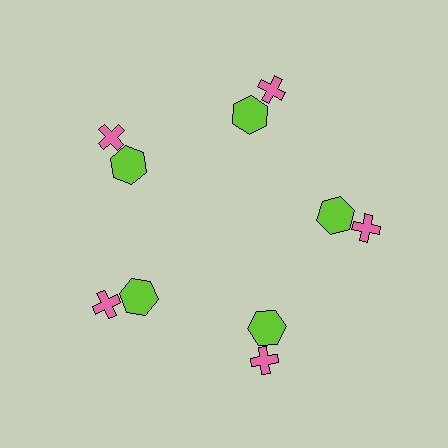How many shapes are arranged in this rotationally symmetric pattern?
There are 10 shapes, arranged in 5 groups of 2.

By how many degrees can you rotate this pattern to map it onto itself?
The pattern maps onto itself every 72 degrees of rotation.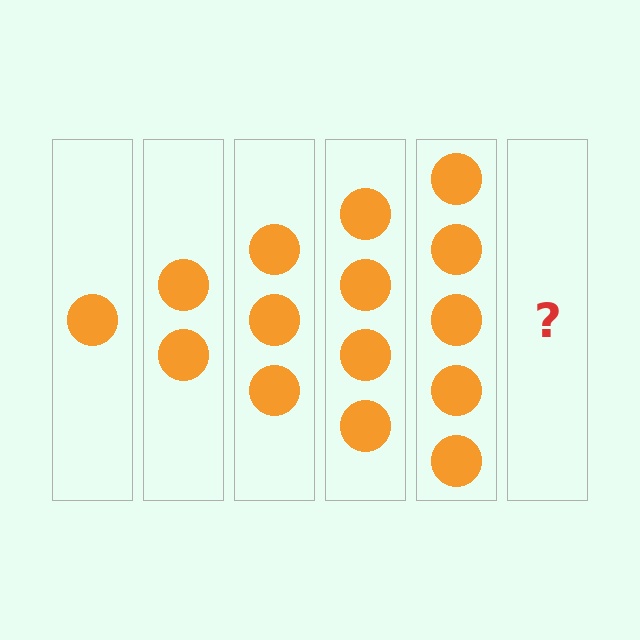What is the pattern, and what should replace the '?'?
The pattern is that each step adds one more circle. The '?' should be 6 circles.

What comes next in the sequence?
The next element should be 6 circles.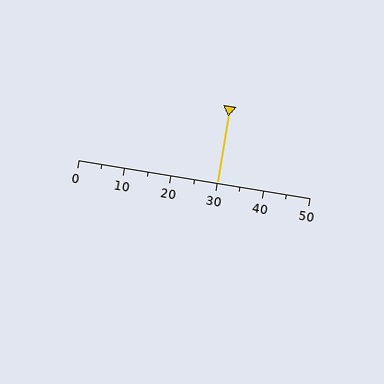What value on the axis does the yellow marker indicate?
The marker indicates approximately 30.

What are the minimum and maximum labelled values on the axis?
The axis runs from 0 to 50.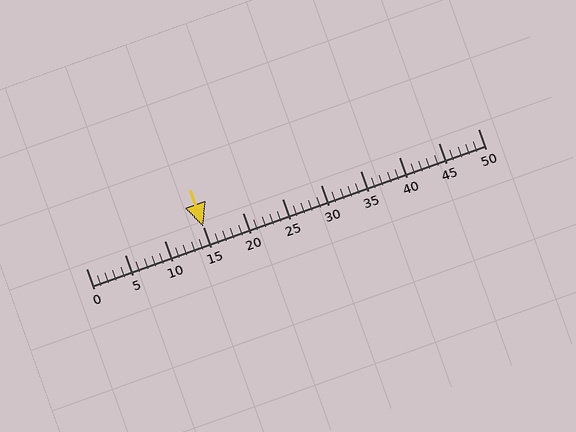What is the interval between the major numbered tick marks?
The major tick marks are spaced 5 units apart.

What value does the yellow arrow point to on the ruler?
The yellow arrow points to approximately 15.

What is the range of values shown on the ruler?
The ruler shows values from 0 to 50.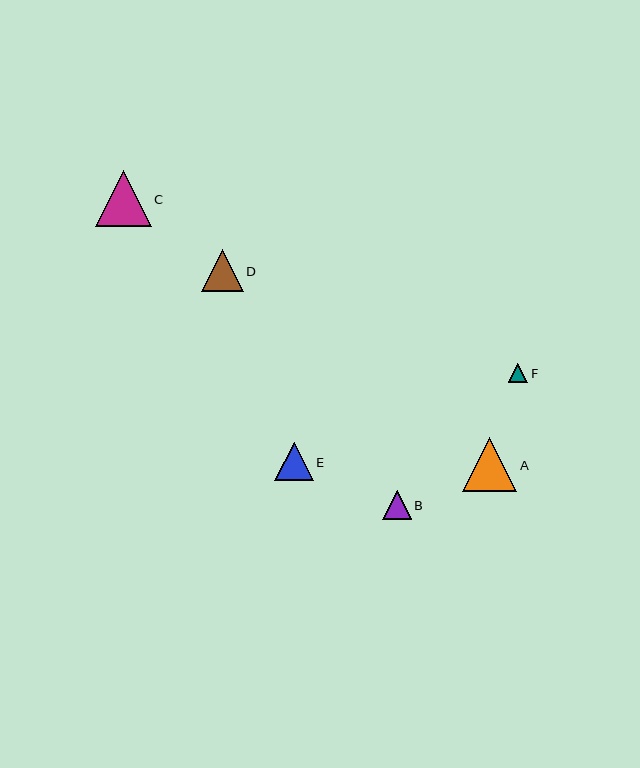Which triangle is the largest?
Triangle C is the largest with a size of approximately 56 pixels.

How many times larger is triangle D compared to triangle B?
Triangle D is approximately 1.5 times the size of triangle B.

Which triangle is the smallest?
Triangle F is the smallest with a size of approximately 19 pixels.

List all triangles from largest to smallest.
From largest to smallest: C, A, D, E, B, F.